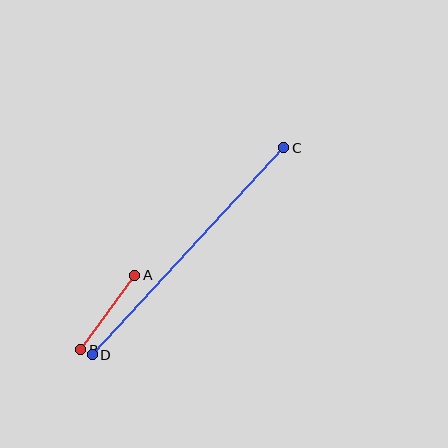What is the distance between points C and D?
The distance is approximately 282 pixels.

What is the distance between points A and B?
The distance is approximately 92 pixels.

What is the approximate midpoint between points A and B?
The midpoint is at approximately (108, 312) pixels.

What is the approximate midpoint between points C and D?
The midpoint is at approximately (188, 251) pixels.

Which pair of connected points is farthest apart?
Points C and D are farthest apart.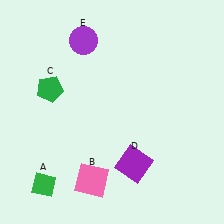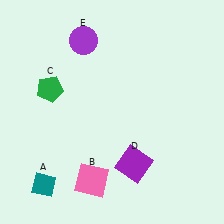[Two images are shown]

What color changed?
The diamond (A) changed from green in Image 1 to teal in Image 2.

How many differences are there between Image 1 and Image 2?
There is 1 difference between the two images.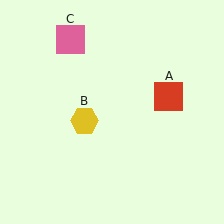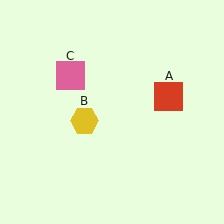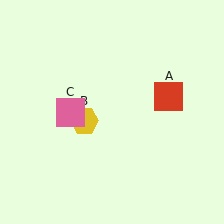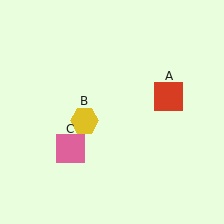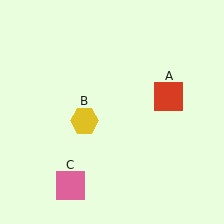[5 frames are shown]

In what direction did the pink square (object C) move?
The pink square (object C) moved down.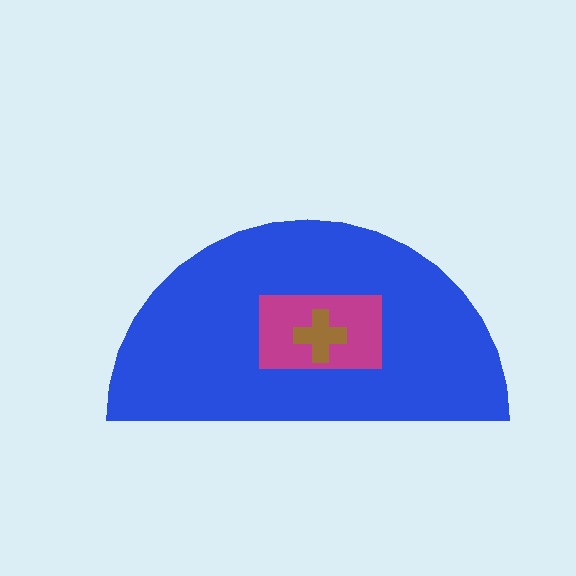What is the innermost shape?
The brown cross.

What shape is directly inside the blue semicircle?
The magenta rectangle.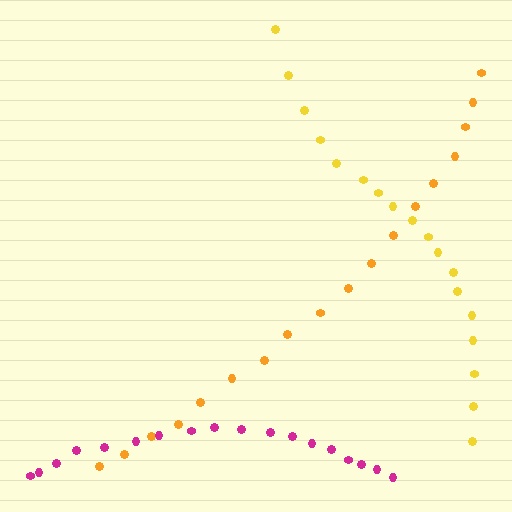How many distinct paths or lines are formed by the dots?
There are 3 distinct paths.